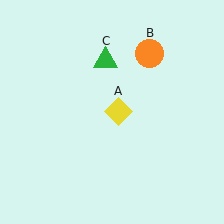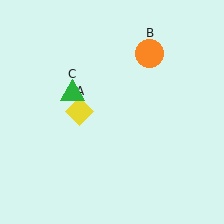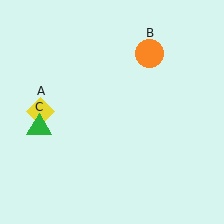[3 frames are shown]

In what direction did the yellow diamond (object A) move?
The yellow diamond (object A) moved left.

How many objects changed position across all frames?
2 objects changed position: yellow diamond (object A), green triangle (object C).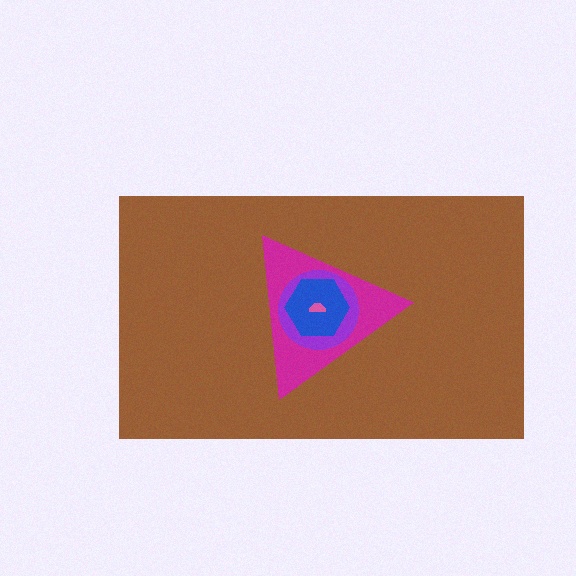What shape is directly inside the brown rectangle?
The magenta triangle.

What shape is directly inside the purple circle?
The blue hexagon.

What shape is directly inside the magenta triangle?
The purple circle.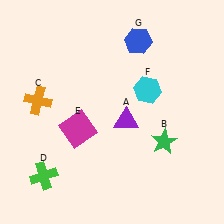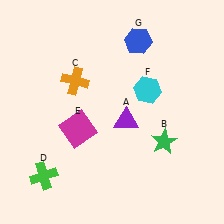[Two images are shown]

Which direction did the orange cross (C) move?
The orange cross (C) moved right.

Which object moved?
The orange cross (C) moved right.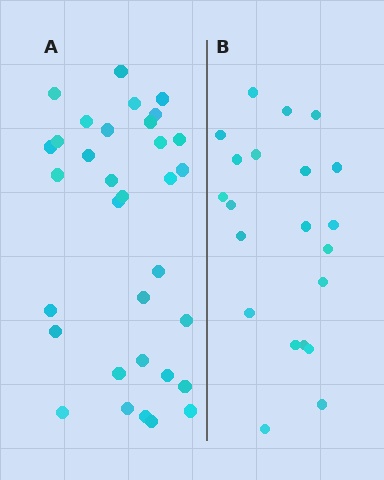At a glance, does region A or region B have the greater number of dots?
Region A (the left region) has more dots.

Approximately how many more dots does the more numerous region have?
Region A has roughly 12 or so more dots than region B.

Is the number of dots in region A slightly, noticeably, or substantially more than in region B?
Region A has substantially more. The ratio is roughly 1.6 to 1.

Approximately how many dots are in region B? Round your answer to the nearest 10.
About 20 dots. (The exact count is 21, which rounds to 20.)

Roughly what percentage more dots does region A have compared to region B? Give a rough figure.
About 55% more.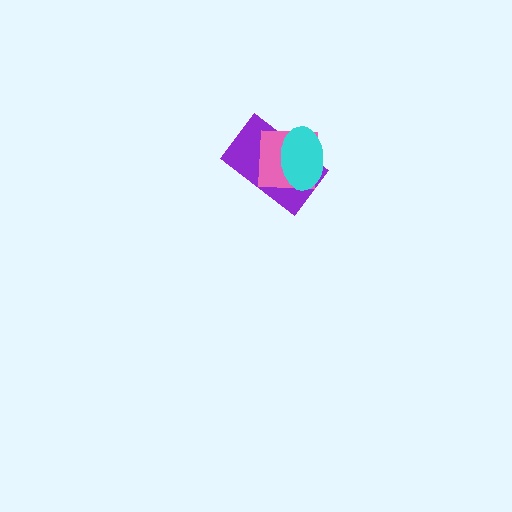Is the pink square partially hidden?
Yes, it is partially covered by another shape.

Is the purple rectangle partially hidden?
Yes, it is partially covered by another shape.